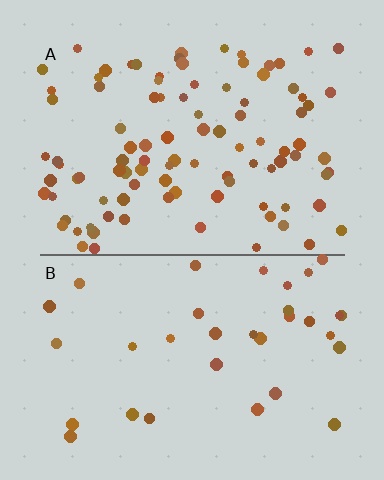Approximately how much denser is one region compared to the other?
Approximately 2.8× — region A over region B.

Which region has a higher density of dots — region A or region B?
A (the top).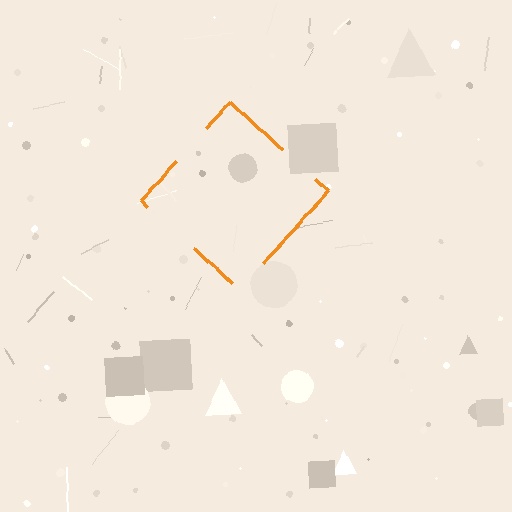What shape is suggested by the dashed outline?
The dashed outline suggests a diamond.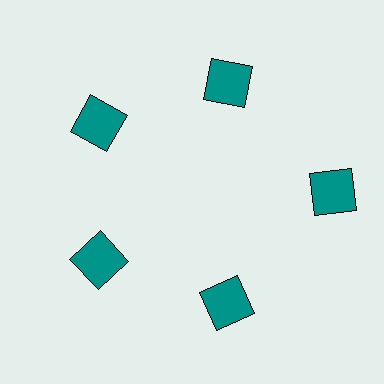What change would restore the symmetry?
The symmetry would be restored by moving it inward, back onto the ring so that all 5 squares sit at equal angles and equal distance from the center.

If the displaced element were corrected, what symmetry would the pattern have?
It would have 5-fold rotational symmetry — the pattern would map onto itself every 72 degrees.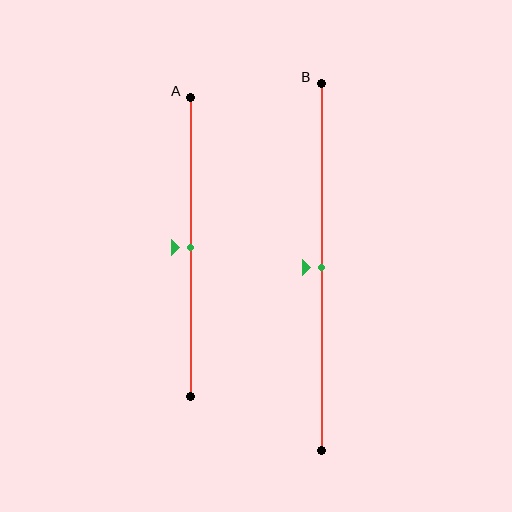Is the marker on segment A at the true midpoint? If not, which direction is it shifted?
Yes, the marker on segment A is at the true midpoint.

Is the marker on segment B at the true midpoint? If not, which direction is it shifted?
Yes, the marker on segment B is at the true midpoint.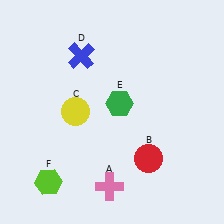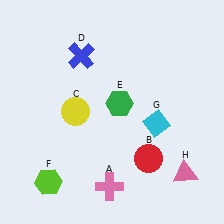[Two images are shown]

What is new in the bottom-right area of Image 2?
A pink triangle (H) was added in the bottom-right area of Image 2.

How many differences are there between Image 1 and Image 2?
There are 2 differences between the two images.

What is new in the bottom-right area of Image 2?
A cyan diamond (G) was added in the bottom-right area of Image 2.